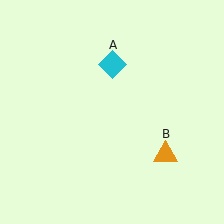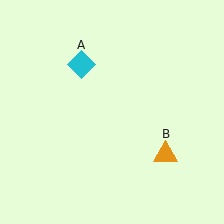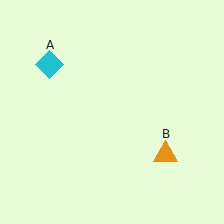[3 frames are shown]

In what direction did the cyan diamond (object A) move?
The cyan diamond (object A) moved left.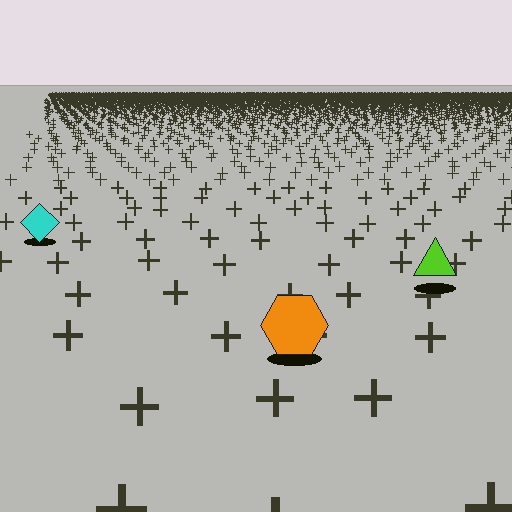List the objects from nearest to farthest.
From nearest to farthest: the orange hexagon, the lime triangle, the cyan diamond.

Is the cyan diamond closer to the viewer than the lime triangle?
No. The lime triangle is closer — you can tell from the texture gradient: the ground texture is coarser near it.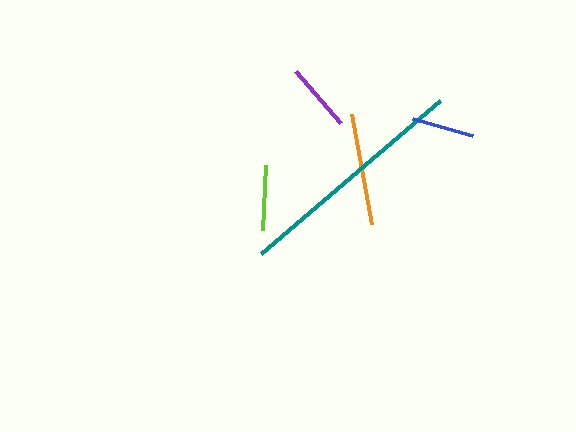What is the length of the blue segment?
The blue segment is approximately 63 pixels long.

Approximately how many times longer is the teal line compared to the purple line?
The teal line is approximately 3.4 times the length of the purple line.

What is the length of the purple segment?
The purple segment is approximately 70 pixels long.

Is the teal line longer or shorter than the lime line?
The teal line is longer than the lime line.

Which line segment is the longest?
The teal line is the longest at approximately 235 pixels.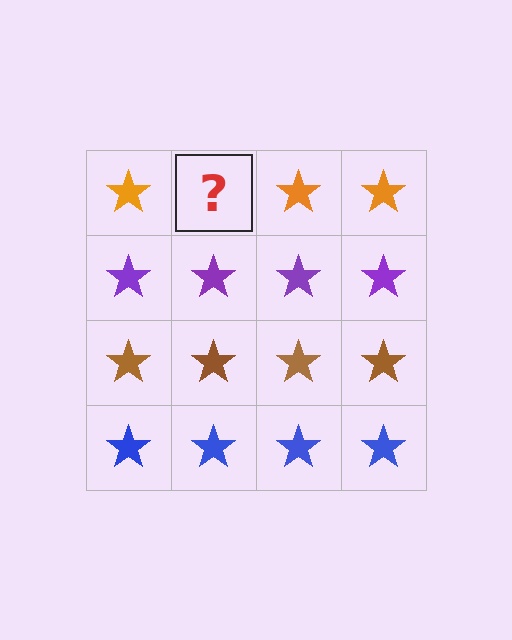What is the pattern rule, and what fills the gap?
The rule is that each row has a consistent color. The gap should be filled with an orange star.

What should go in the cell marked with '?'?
The missing cell should contain an orange star.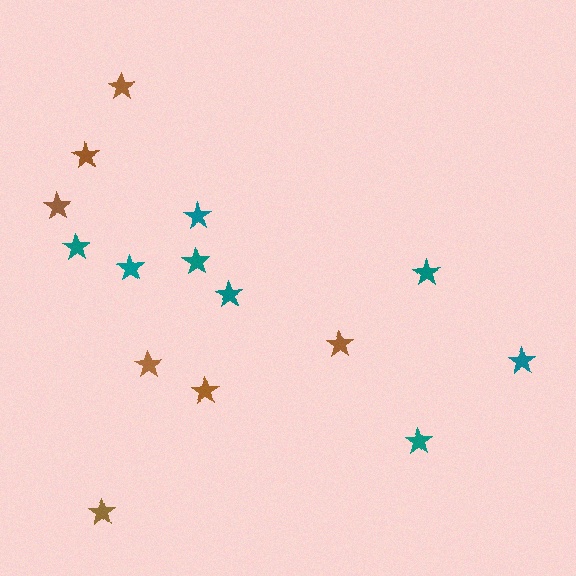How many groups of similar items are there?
There are 2 groups: one group of teal stars (8) and one group of brown stars (7).